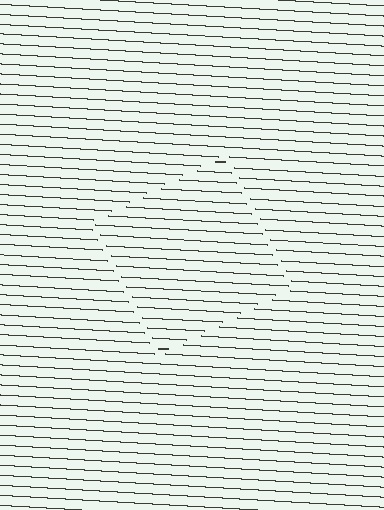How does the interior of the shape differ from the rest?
The interior of the shape contains the same grating, shifted by half a period — the contour is defined by the phase discontinuity where line-ends from the inner and outer gratings abut.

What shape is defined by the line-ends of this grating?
An illusory square. The interior of the shape contains the same grating, shifted by half a period — the contour is defined by the phase discontinuity where line-ends from the inner and outer gratings abut.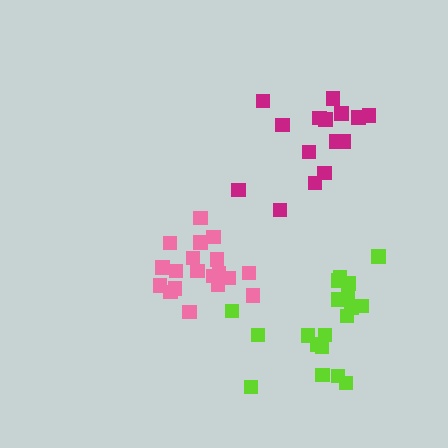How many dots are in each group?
Group 1: 15 dots, Group 2: 19 dots, Group 3: 19 dots (53 total).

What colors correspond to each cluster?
The clusters are colored: magenta, pink, lime.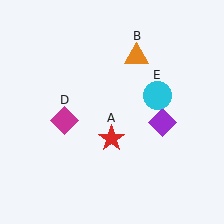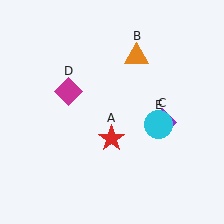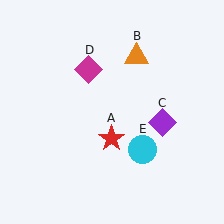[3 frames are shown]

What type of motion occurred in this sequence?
The magenta diamond (object D), cyan circle (object E) rotated clockwise around the center of the scene.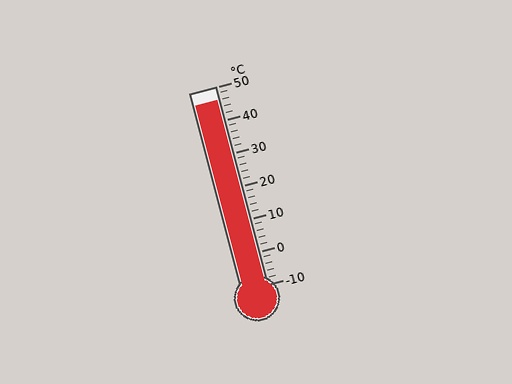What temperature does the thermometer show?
The thermometer shows approximately 46°C.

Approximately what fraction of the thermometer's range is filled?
The thermometer is filled to approximately 95% of its range.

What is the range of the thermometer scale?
The thermometer scale ranges from -10°C to 50°C.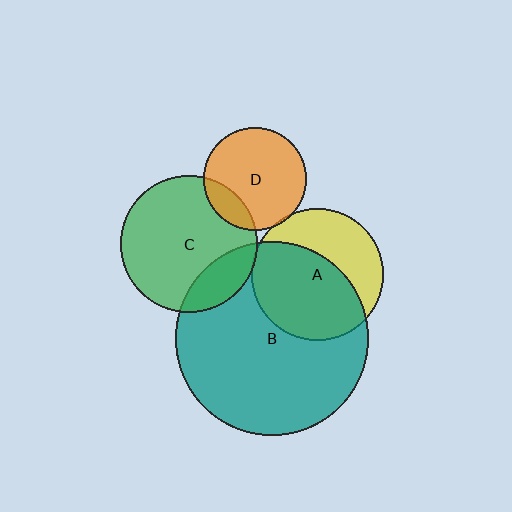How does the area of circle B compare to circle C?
Approximately 2.0 times.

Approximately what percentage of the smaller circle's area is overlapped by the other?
Approximately 5%.